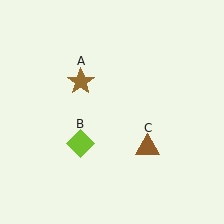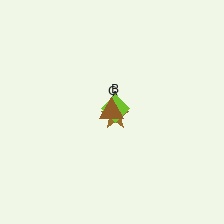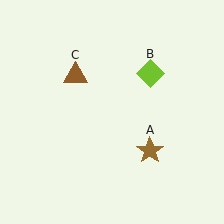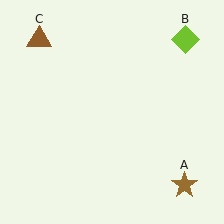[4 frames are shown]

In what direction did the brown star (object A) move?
The brown star (object A) moved down and to the right.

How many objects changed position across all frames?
3 objects changed position: brown star (object A), lime diamond (object B), brown triangle (object C).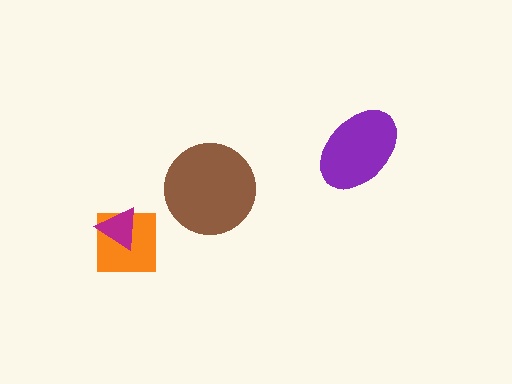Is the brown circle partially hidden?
No, no other shape covers it.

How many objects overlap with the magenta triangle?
1 object overlaps with the magenta triangle.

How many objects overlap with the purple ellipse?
0 objects overlap with the purple ellipse.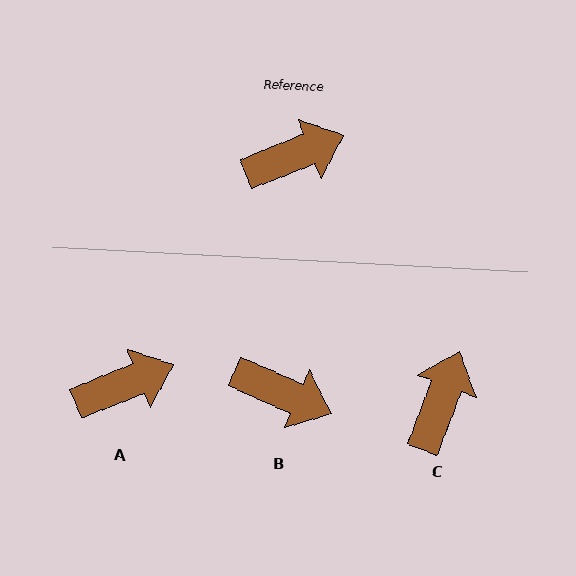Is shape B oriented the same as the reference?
No, it is off by about 46 degrees.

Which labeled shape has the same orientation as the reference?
A.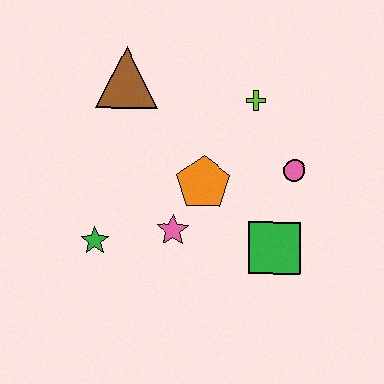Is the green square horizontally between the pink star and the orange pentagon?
No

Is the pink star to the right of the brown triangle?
Yes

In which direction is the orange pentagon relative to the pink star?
The orange pentagon is above the pink star.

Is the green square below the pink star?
Yes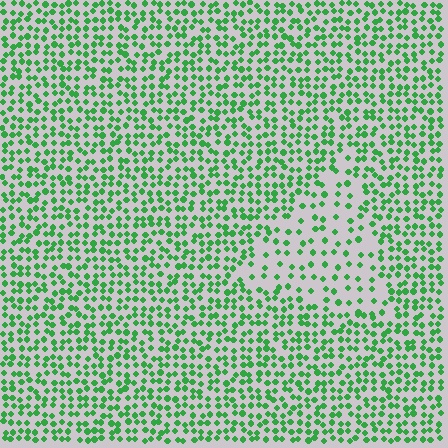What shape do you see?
I see a triangle.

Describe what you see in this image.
The image contains small green elements arranged at two different densities. A triangle-shaped region is visible where the elements are less densely packed than the surrounding area.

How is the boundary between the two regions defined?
The boundary is defined by a change in element density (approximately 2.1x ratio). All elements are the same color, size, and shape.